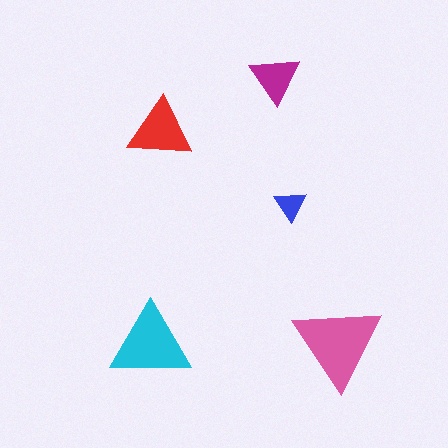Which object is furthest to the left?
The cyan triangle is leftmost.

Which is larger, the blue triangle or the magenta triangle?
The magenta one.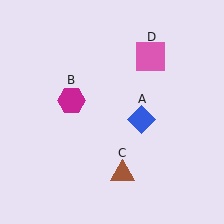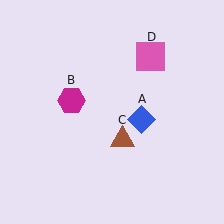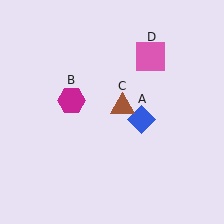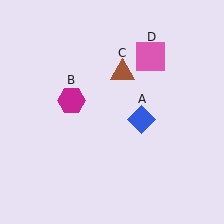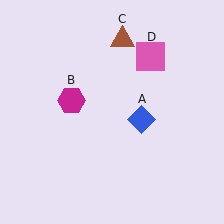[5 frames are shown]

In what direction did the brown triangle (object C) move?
The brown triangle (object C) moved up.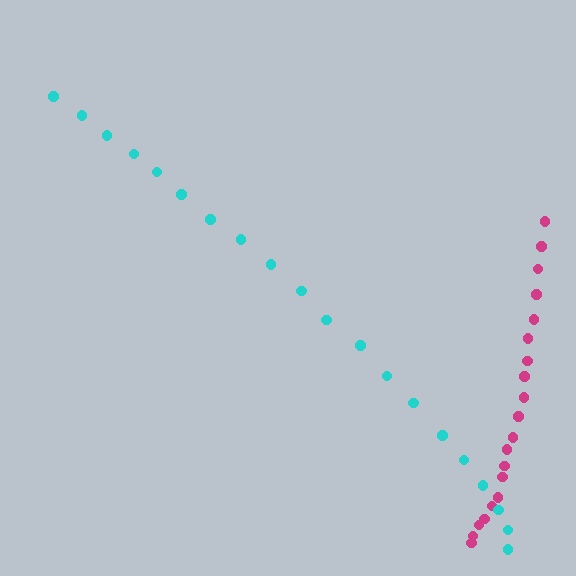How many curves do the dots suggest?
There are 2 distinct paths.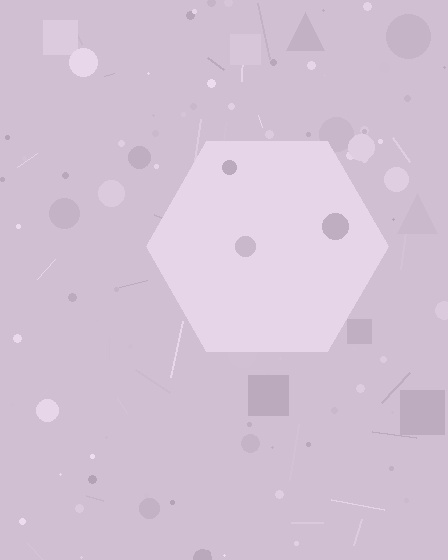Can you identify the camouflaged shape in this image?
The camouflaged shape is a hexagon.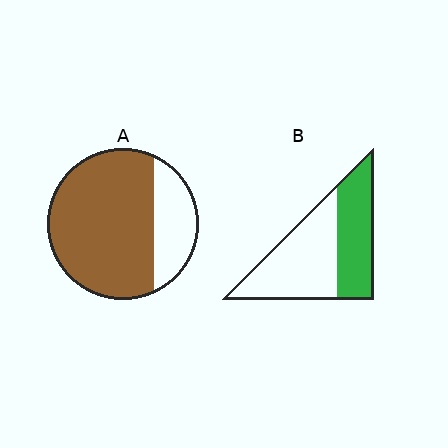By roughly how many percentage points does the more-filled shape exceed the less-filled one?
By roughly 35 percentage points (A over B).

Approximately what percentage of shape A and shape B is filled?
A is approximately 75% and B is approximately 45%.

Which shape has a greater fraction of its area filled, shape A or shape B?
Shape A.